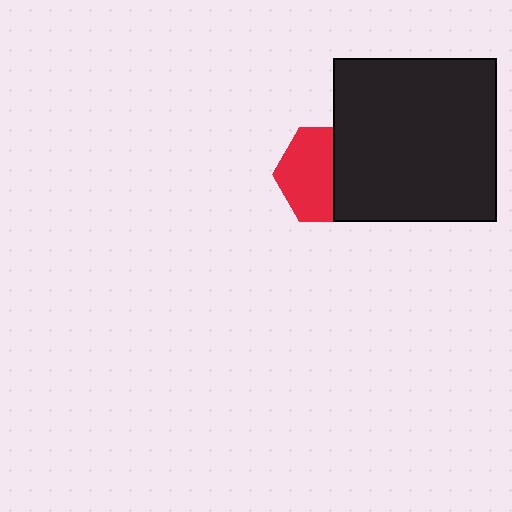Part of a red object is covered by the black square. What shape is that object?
It is a hexagon.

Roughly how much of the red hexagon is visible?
About half of it is visible (roughly 58%).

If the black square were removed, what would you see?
You would see the complete red hexagon.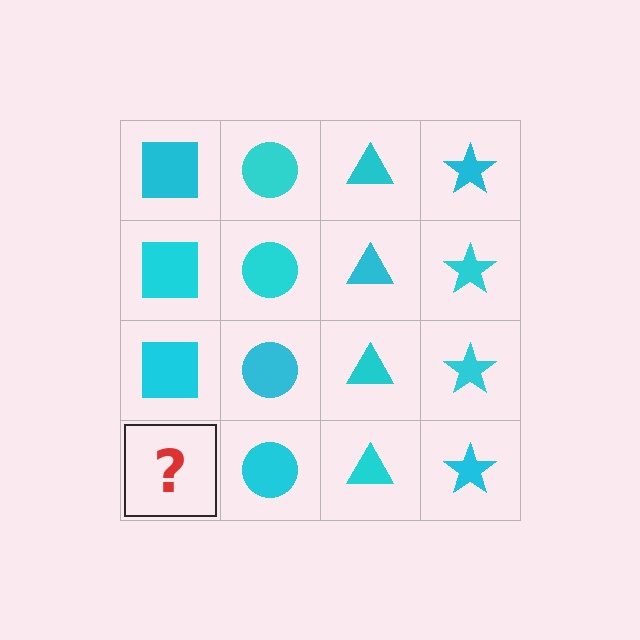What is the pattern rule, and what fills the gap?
The rule is that each column has a consistent shape. The gap should be filled with a cyan square.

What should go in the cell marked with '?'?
The missing cell should contain a cyan square.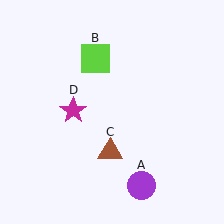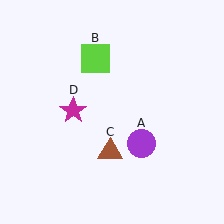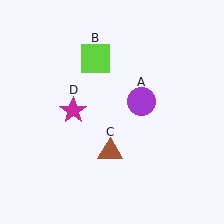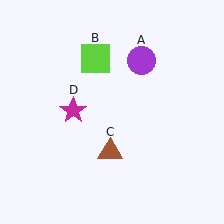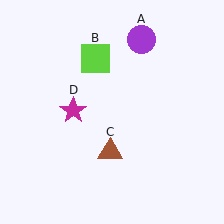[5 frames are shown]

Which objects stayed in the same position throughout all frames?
Lime square (object B) and brown triangle (object C) and magenta star (object D) remained stationary.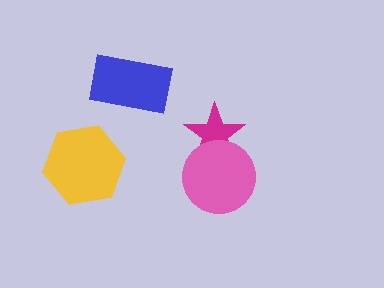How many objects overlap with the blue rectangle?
0 objects overlap with the blue rectangle.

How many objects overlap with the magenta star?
1 object overlaps with the magenta star.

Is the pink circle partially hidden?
No, no other shape covers it.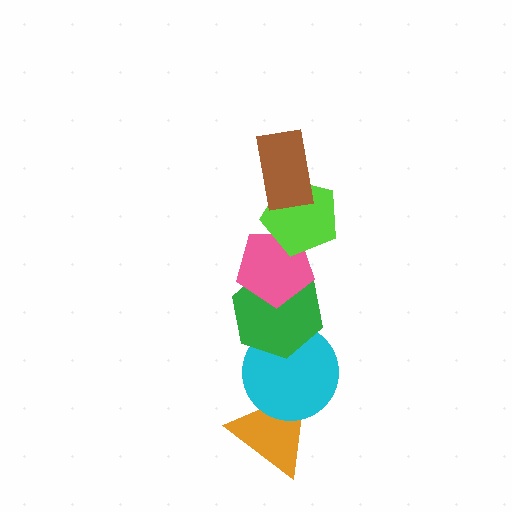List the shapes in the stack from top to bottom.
From top to bottom: the brown rectangle, the lime pentagon, the pink pentagon, the green hexagon, the cyan circle, the orange triangle.